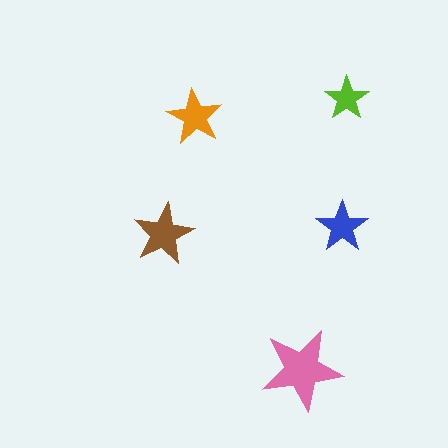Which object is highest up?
The lime star is topmost.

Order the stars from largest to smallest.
the pink one, the brown one, the orange one, the blue one, the lime one.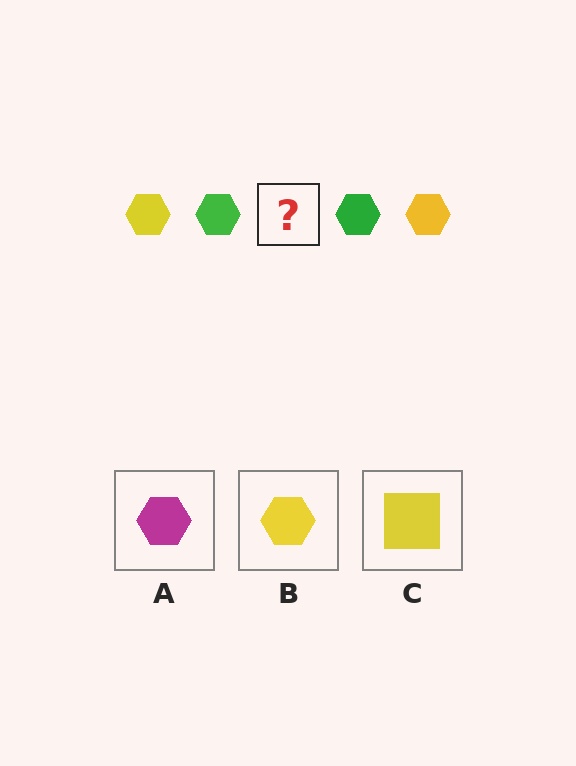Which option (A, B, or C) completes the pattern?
B.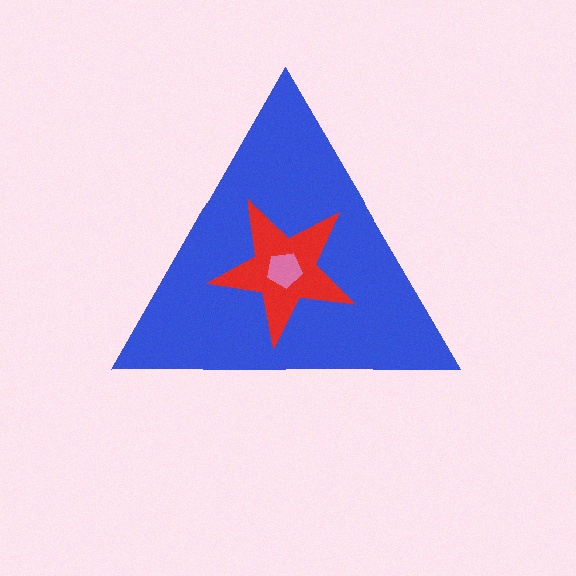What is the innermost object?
The pink pentagon.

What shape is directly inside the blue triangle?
The red star.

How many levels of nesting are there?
3.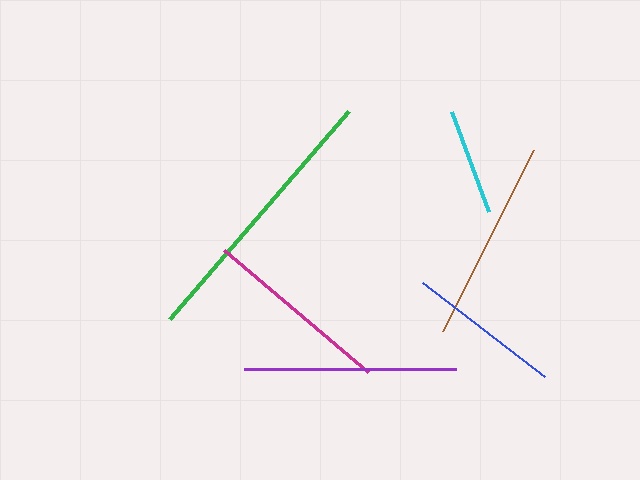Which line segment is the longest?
The green line is the longest at approximately 274 pixels.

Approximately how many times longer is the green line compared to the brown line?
The green line is approximately 1.4 times the length of the brown line.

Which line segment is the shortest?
The cyan line is the shortest at approximately 106 pixels.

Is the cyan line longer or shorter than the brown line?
The brown line is longer than the cyan line.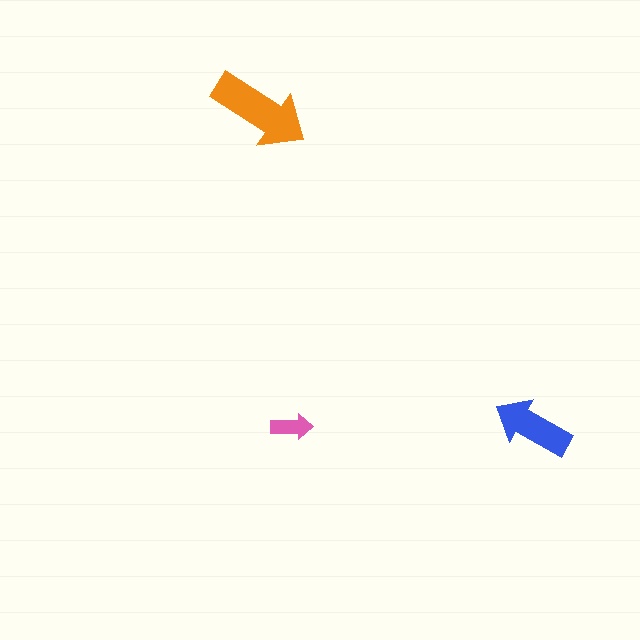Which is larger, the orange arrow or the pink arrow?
The orange one.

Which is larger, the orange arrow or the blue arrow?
The orange one.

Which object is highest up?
The orange arrow is topmost.